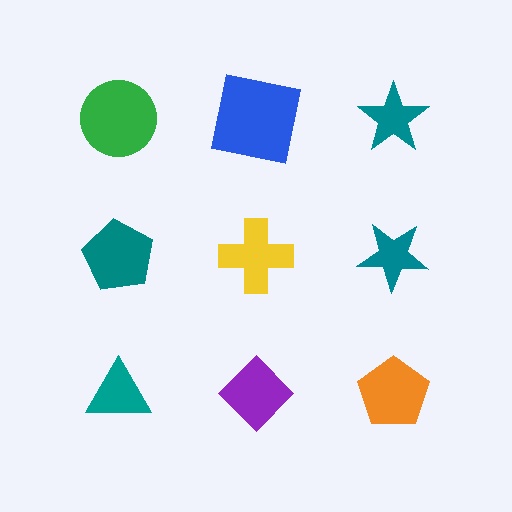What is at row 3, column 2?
A purple diamond.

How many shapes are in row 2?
3 shapes.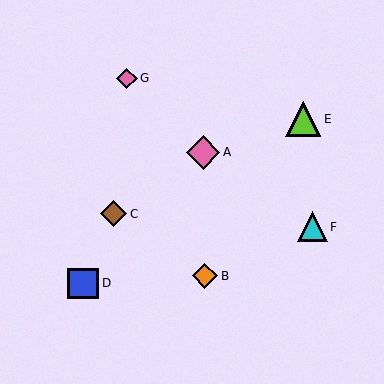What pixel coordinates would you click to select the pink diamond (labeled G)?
Click at (127, 78) to select the pink diamond G.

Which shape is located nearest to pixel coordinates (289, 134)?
The lime triangle (labeled E) at (303, 119) is nearest to that location.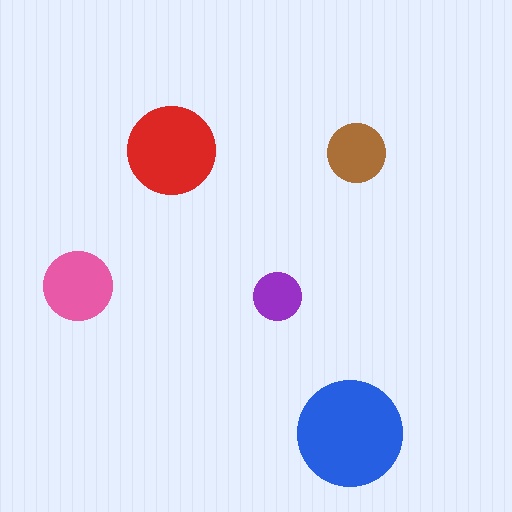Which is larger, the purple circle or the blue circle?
The blue one.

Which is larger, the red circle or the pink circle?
The red one.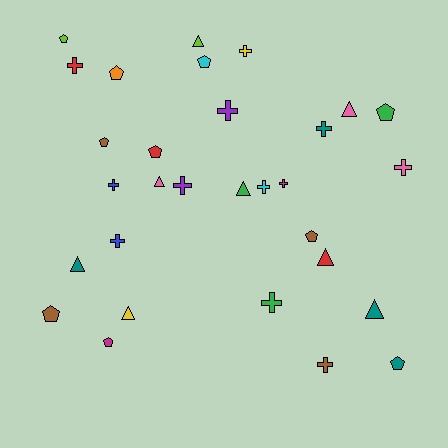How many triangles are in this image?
There are 8 triangles.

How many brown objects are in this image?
There are 4 brown objects.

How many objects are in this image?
There are 30 objects.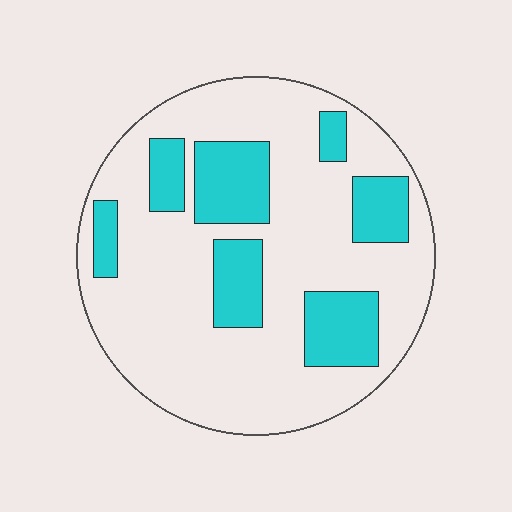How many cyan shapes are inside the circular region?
7.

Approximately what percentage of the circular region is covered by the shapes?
Approximately 25%.